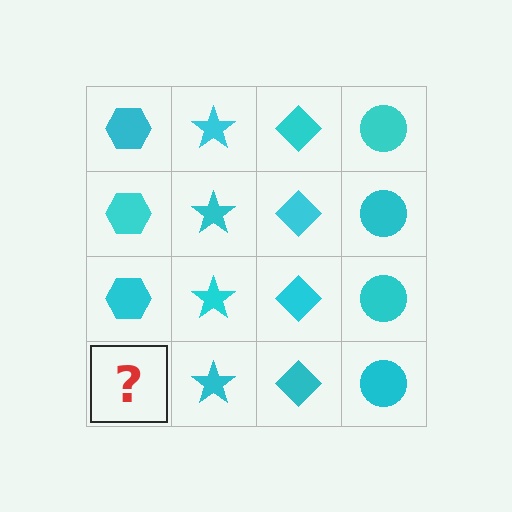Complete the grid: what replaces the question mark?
The question mark should be replaced with a cyan hexagon.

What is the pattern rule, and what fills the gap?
The rule is that each column has a consistent shape. The gap should be filled with a cyan hexagon.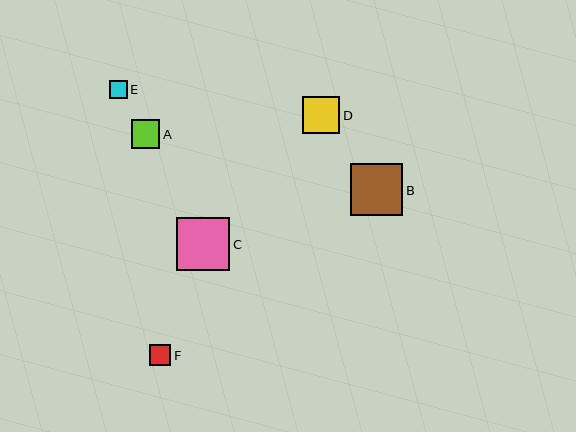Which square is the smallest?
Square E is the smallest with a size of approximately 18 pixels.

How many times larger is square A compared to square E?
Square A is approximately 1.6 times the size of square E.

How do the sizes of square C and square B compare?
Square C and square B are approximately the same size.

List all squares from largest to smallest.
From largest to smallest: C, B, D, A, F, E.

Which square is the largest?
Square C is the largest with a size of approximately 53 pixels.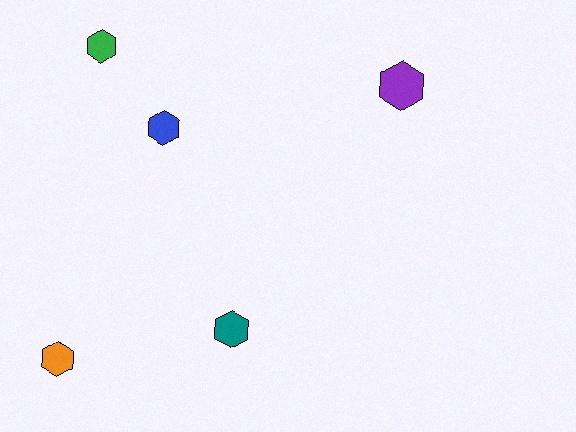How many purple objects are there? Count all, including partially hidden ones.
There is 1 purple object.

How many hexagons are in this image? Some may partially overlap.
There are 5 hexagons.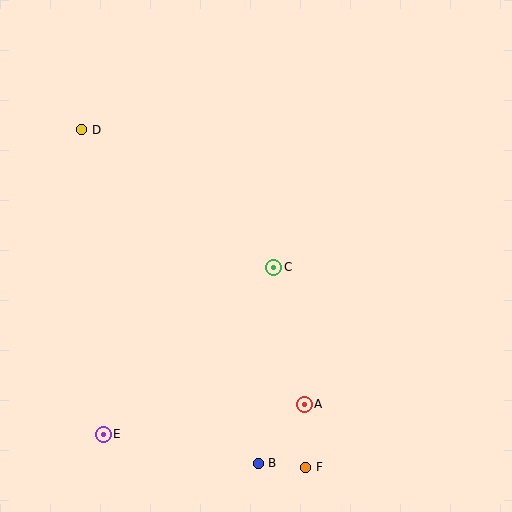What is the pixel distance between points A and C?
The distance between A and C is 140 pixels.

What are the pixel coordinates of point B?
Point B is at (258, 463).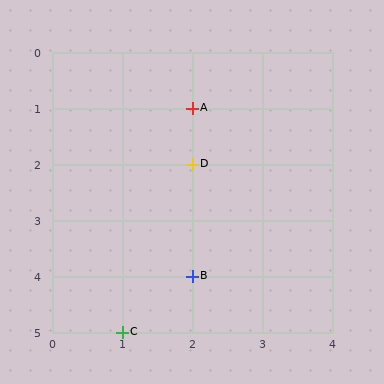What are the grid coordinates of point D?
Point D is at grid coordinates (2, 2).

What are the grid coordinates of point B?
Point B is at grid coordinates (2, 4).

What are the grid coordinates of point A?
Point A is at grid coordinates (2, 1).